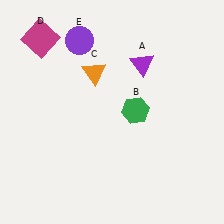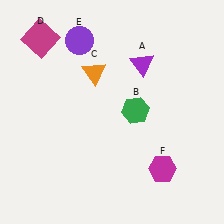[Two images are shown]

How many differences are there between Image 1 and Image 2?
There is 1 difference between the two images.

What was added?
A magenta hexagon (F) was added in Image 2.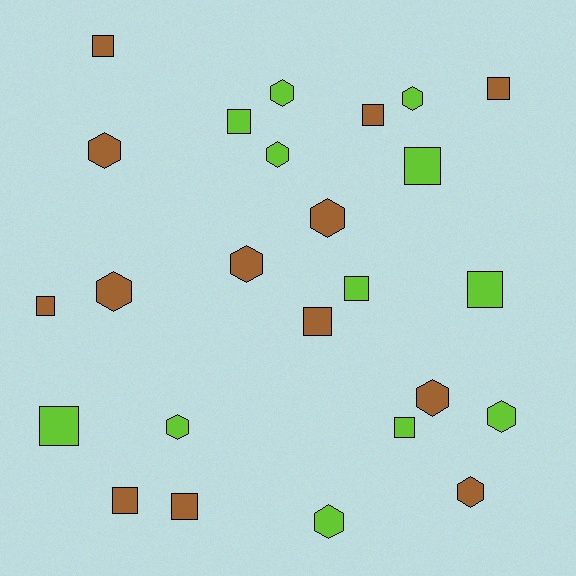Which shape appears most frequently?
Square, with 13 objects.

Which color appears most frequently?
Brown, with 13 objects.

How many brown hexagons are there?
There are 6 brown hexagons.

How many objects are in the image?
There are 25 objects.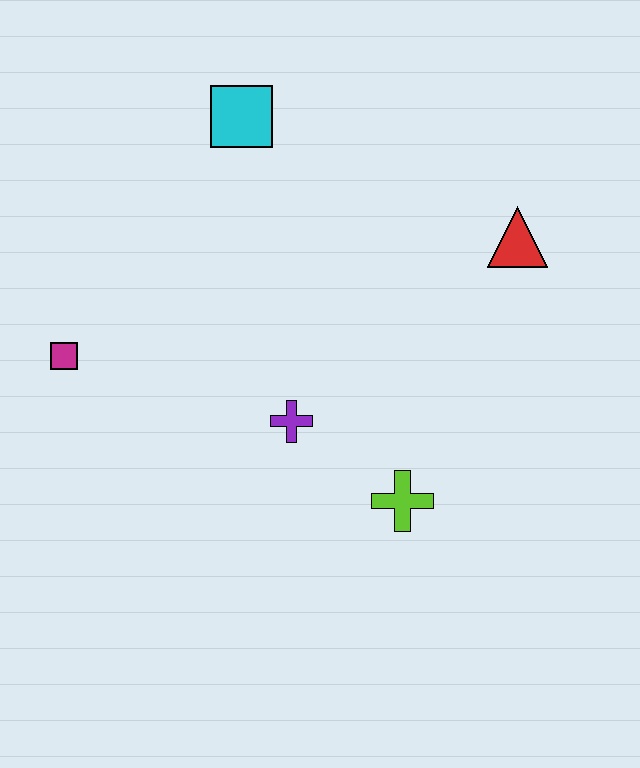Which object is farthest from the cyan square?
The lime cross is farthest from the cyan square.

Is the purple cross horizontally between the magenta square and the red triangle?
Yes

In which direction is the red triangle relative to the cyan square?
The red triangle is to the right of the cyan square.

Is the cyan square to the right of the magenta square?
Yes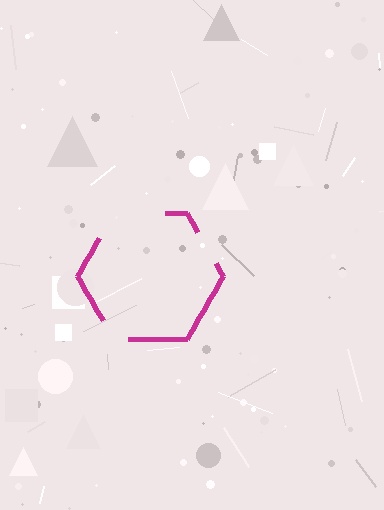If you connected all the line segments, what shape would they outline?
They would outline a hexagon.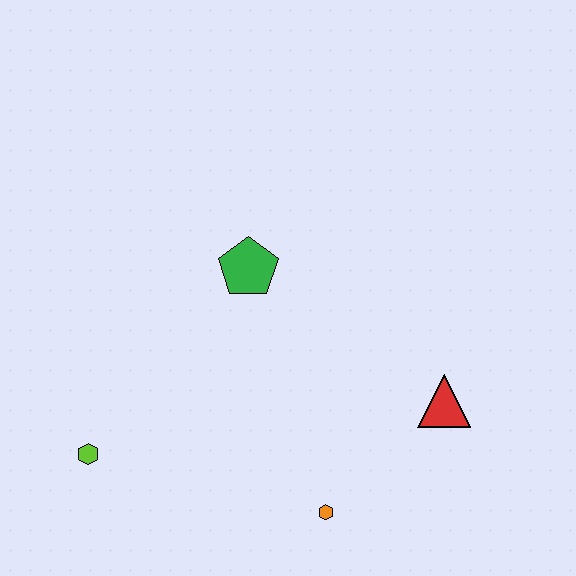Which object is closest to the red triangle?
The orange hexagon is closest to the red triangle.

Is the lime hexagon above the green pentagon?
No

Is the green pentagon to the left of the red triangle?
Yes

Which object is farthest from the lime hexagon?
The red triangle is farthest from the lime hexagon.